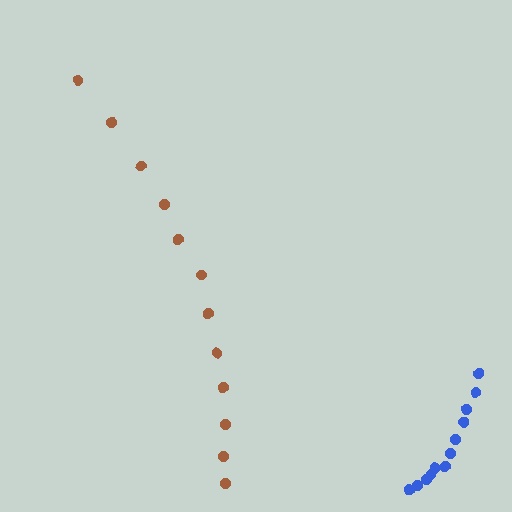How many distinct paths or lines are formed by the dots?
There are 2 distinct paths.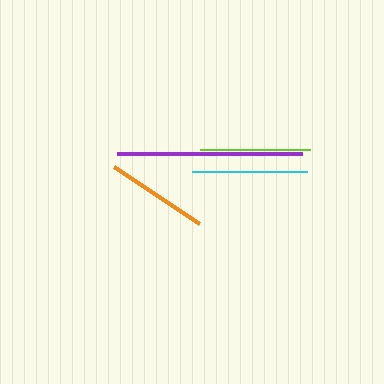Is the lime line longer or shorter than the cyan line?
The cyan line is longer than the lime line.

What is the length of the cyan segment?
The cyan segment is approximately 115 pixels long.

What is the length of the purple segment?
The purple segment is approximately 184 pixels long.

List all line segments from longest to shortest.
From longest to shortest: purple, cyan, lime, orange.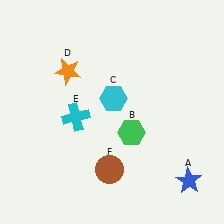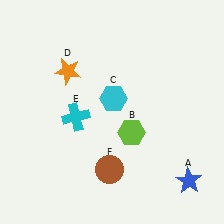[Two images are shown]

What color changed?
The hexagon (B) changed from green in Image 1 to lime in Image 2.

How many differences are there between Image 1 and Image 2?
There is 1 difference between the two images.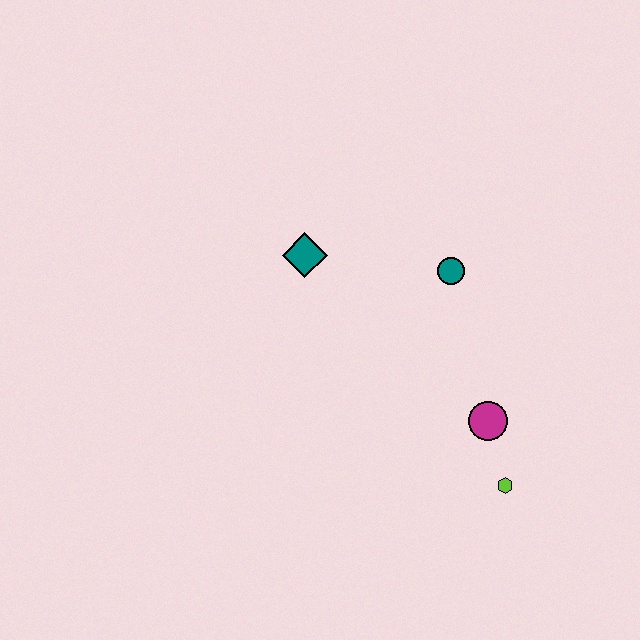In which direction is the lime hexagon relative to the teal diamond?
The lime hexagon is below the teal diamond.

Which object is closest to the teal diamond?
The teal circle is closest to the teal diamond.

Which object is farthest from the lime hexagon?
The teal diamond is farthest from the lime hexagon.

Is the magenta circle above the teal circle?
No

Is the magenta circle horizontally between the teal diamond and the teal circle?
No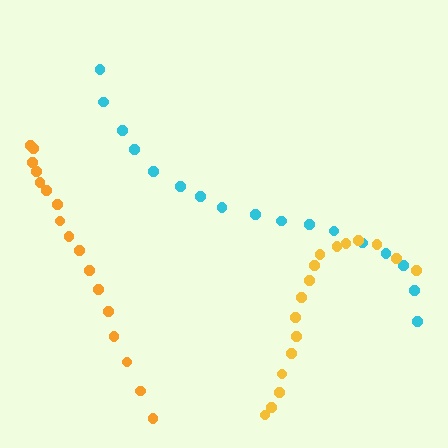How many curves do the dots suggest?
There are 3 distinct paths.